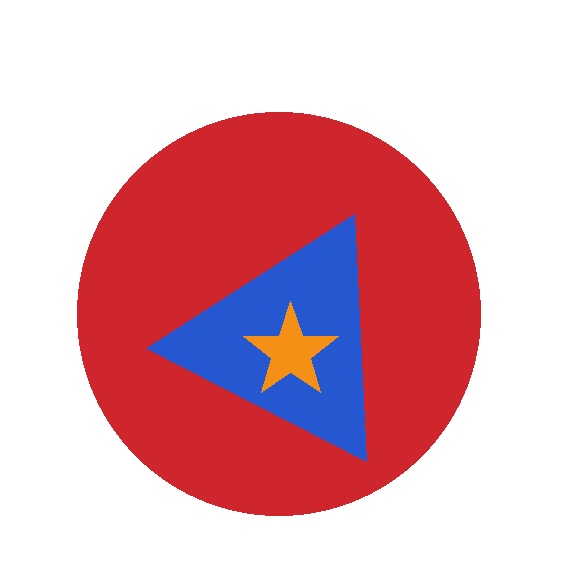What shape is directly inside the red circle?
The blue triangle.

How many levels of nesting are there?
3.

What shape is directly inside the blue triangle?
The orange star.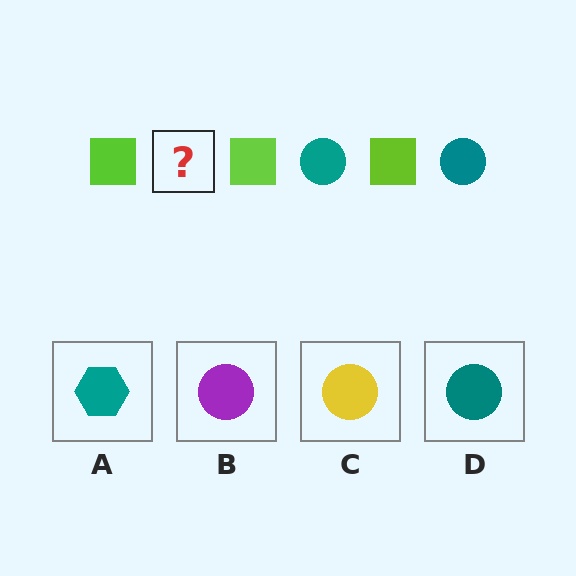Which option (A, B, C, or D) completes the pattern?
D.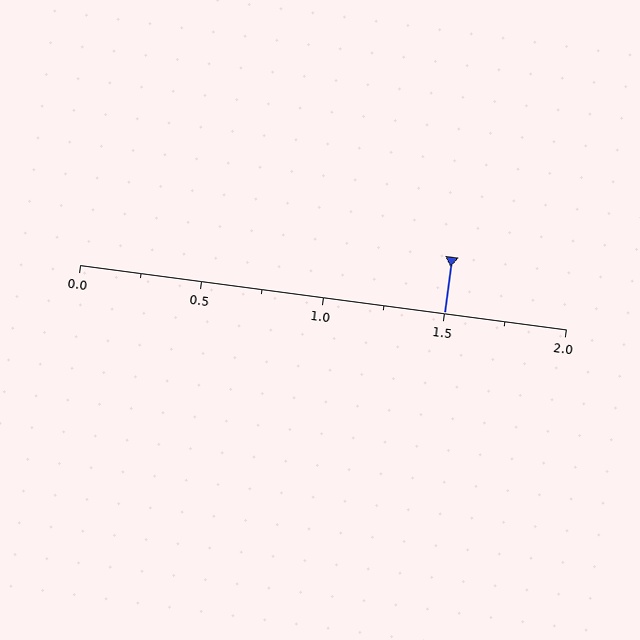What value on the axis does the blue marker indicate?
The marker indicates approximately 1.5.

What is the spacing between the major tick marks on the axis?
The major ticks are spaced 0.5 apart.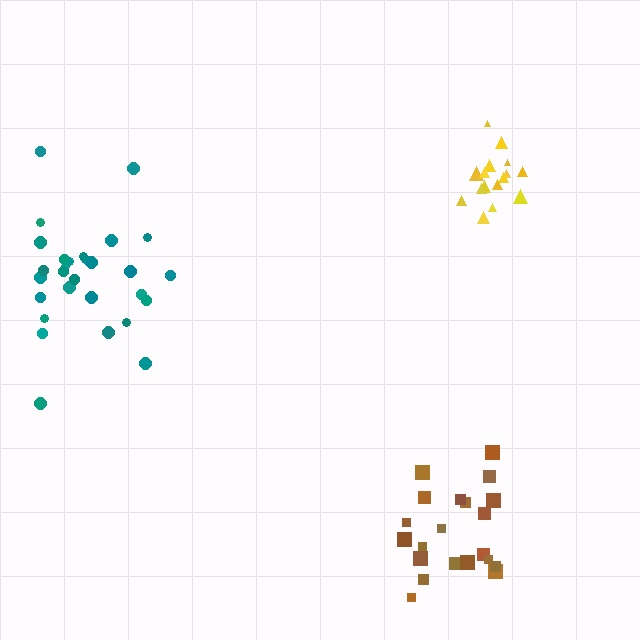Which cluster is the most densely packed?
Yellow.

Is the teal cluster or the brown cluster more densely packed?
Brown.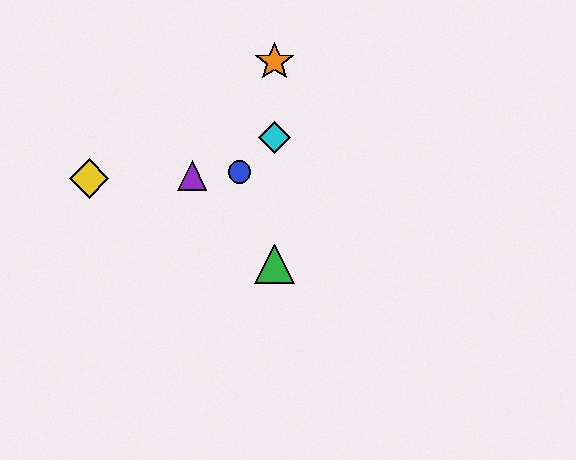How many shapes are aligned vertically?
4 shapes (the red triangle, the green triangle, the orange star, the cyan diamond) are aligned vertically.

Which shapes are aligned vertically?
The red triangle, the green triangle, the orange star, the cyan diamond are aligned vertically.